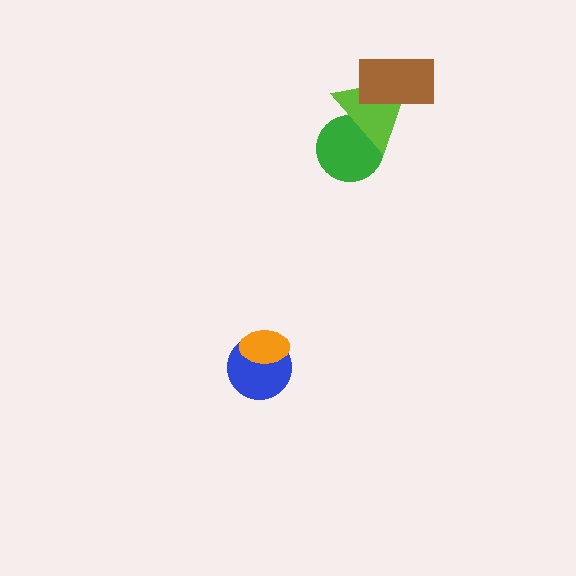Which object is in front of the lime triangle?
The brown rectangle is in front of the lime triangle.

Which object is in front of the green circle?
The lime triangle is in front of the green circle.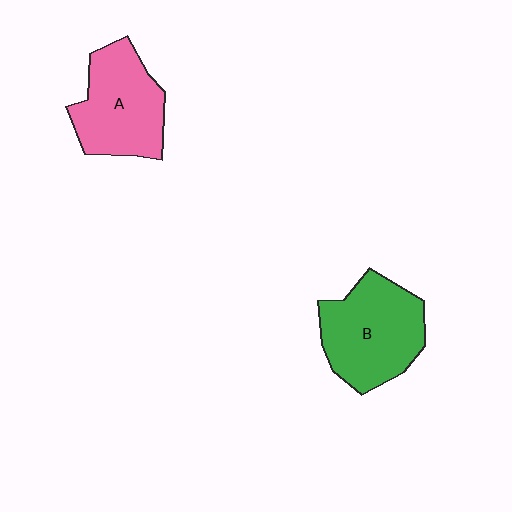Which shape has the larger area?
Shape B (green).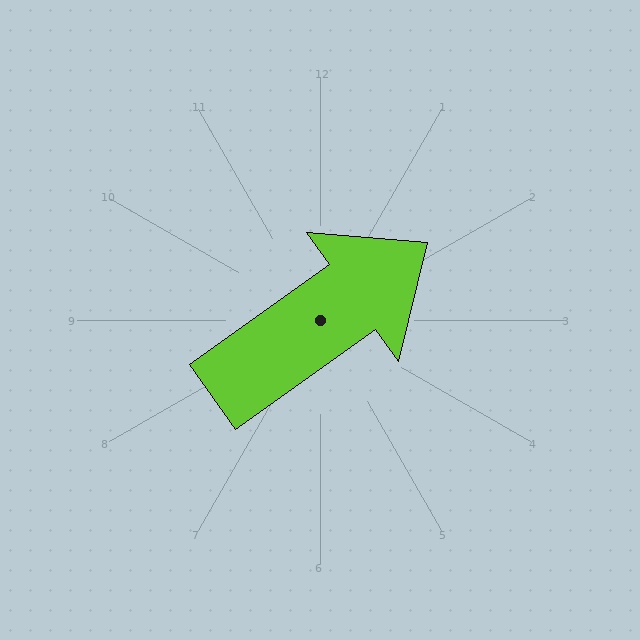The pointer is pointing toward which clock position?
Roughly 2 o'clock.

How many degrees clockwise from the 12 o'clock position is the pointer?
Approximately 54 degrees.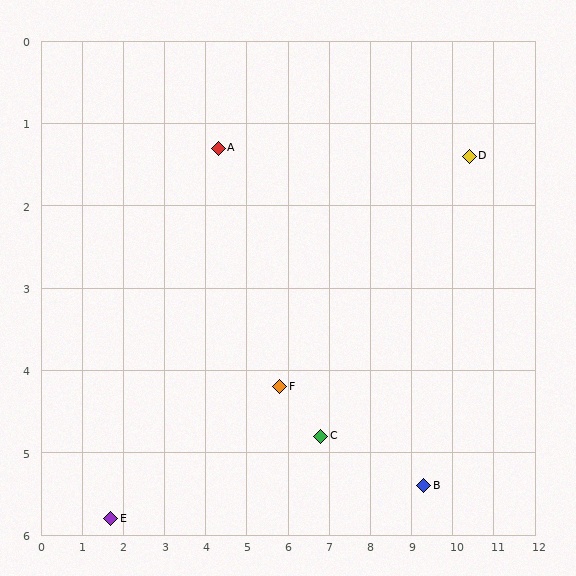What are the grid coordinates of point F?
Point F is at approximately (5.8, 4.2).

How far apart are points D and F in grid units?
Points D and F are about 5.4 grid units apart.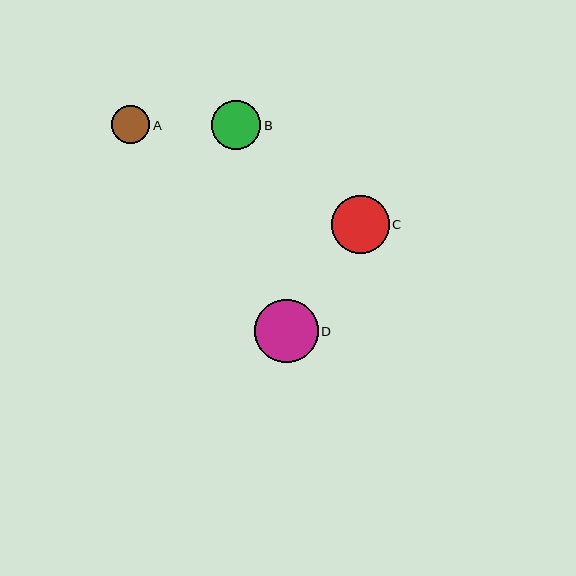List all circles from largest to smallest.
From largest to smallest: D, C, B, A.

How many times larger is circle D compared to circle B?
Circle D is approximately 1.3 times the size of circle B.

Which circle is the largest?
Circle D is the largest with a size of approximately 64 pixels.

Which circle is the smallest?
Circle A is the smallest with a size of approximately 38 pixels.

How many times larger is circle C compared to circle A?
Circle C is approximately 1.5 times the size of circle A.